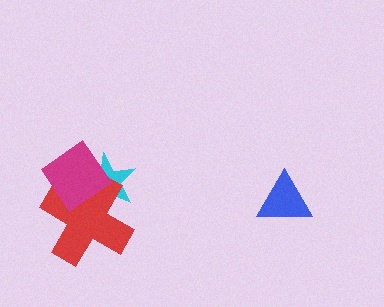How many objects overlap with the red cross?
2 objects overlap with the red cross.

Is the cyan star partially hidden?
Yes, it is partially covered by another shape.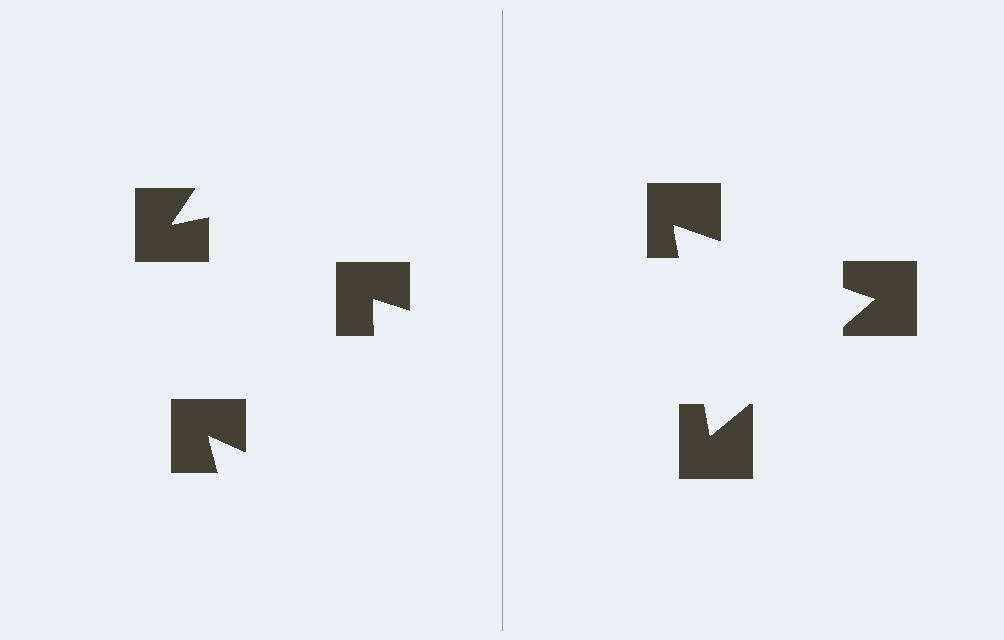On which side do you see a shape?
An illusory triangle appears on the right side. On the left side the wedge cuts are rotated, so no coherent shape forms.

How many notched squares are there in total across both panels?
6 — 3 on each side.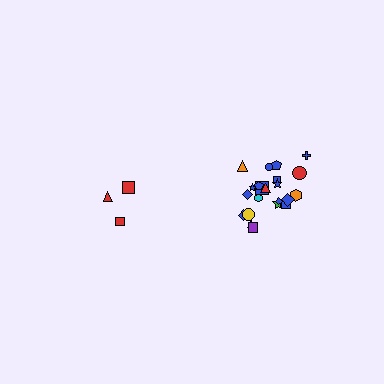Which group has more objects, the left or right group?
The right group.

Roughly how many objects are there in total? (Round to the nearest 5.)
Roughly 25 objects in total.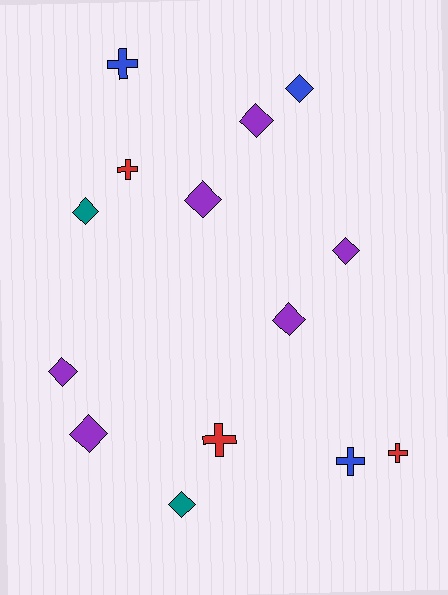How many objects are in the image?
There are 14 objects.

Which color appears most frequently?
Purple, with 6 objects.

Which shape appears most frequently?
Diamond, with 9 objects.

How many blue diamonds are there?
There is 1 blue diamond.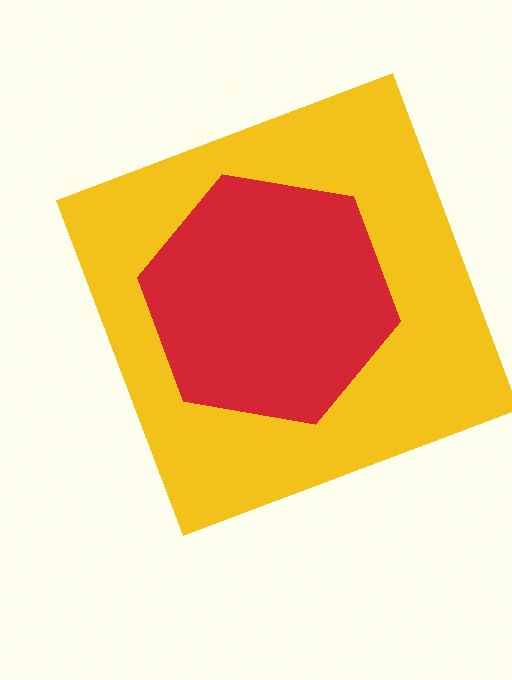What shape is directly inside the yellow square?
The red hexagon.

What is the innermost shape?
The red hexagon.